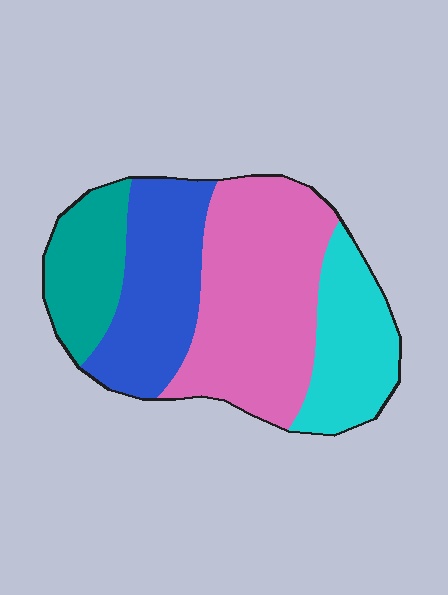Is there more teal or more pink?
Pink.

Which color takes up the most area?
Pink, at roughly 40%.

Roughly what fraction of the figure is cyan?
Cyan covers roughly 20% of the figure.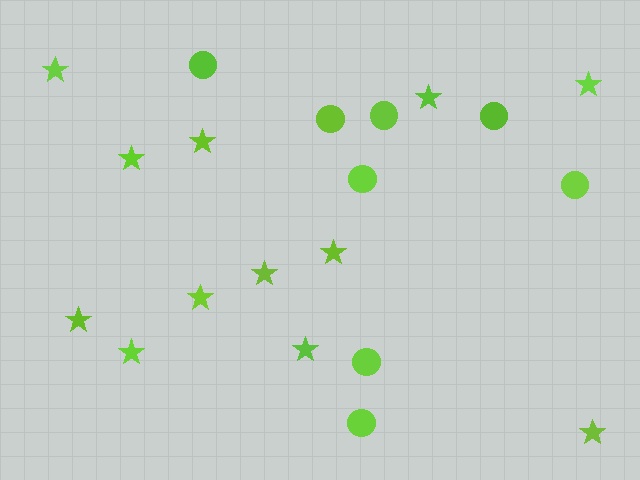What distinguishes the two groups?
There are 2 groups: one group of circles (8) and one group of stars (12).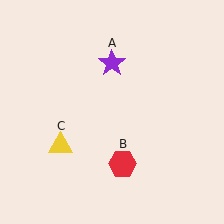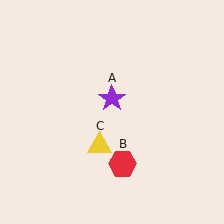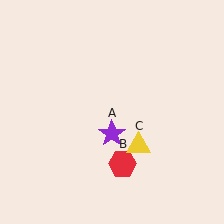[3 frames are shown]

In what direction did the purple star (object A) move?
The purple star (object A) moved down.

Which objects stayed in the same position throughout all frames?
Red hexagon (object B) remained stationary.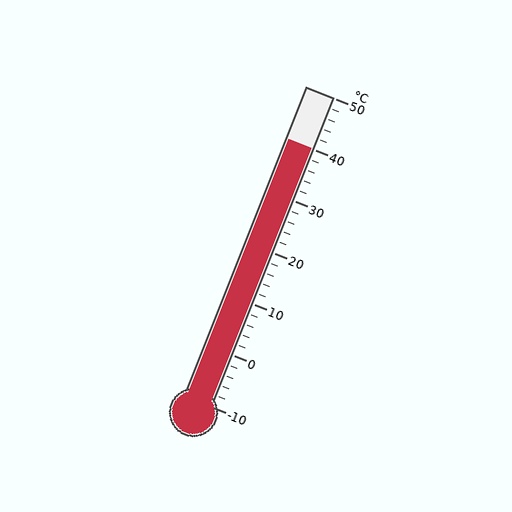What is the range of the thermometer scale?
The thermometer scale ranges from -10°C to 50°C.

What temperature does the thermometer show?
The thermometer shows approximately 40°C.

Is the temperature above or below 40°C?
The temperature is at 40°C.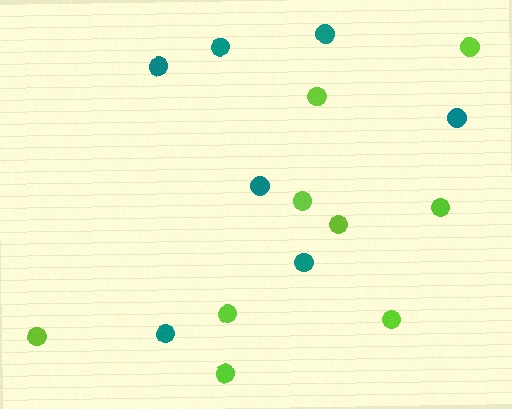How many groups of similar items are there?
There are 2 groups: one group of teal circles (7) and one group of lime circles (9).